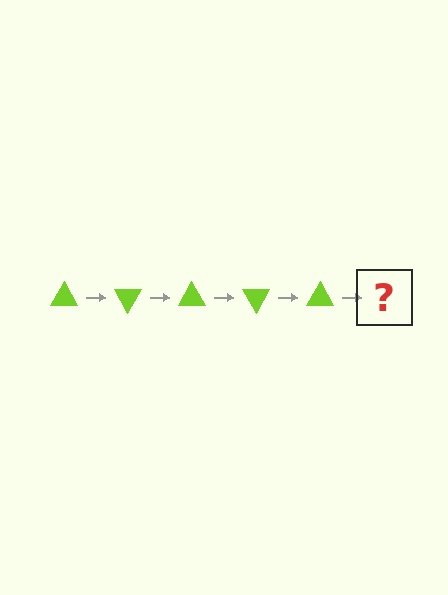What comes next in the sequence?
The next element should be a lime triangle rotated 300 degrees.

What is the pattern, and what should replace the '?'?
The pattern is that the triangle rotates 60 degrees each step. The '?' should be a lime triangle rotated 300 degrees.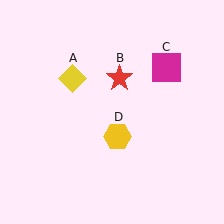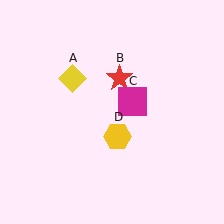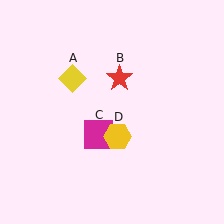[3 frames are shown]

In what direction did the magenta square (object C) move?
The magenta square (object C) moved down and to the left.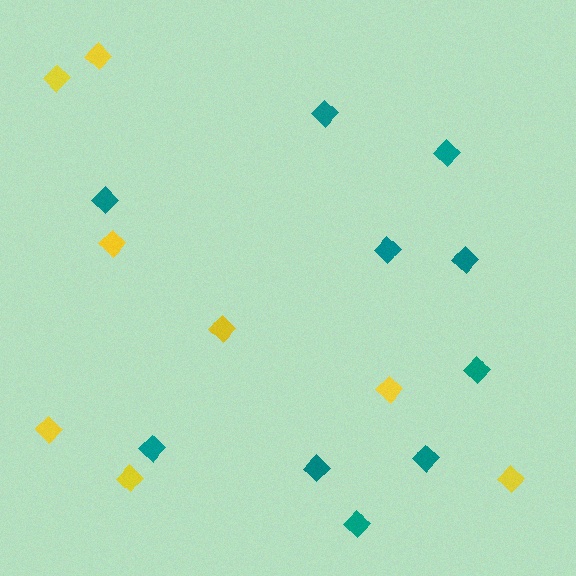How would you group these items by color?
There are 2 groups: one group of teal diamonds (10) and one group of yellow diamonds (8).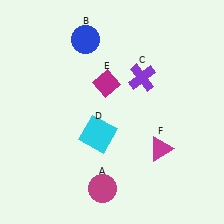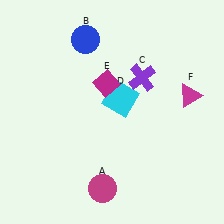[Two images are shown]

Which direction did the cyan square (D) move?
The cyan square (D) moved up.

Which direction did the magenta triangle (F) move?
The magenta triangle (F) moved up.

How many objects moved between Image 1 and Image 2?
2 objects moved between the two images.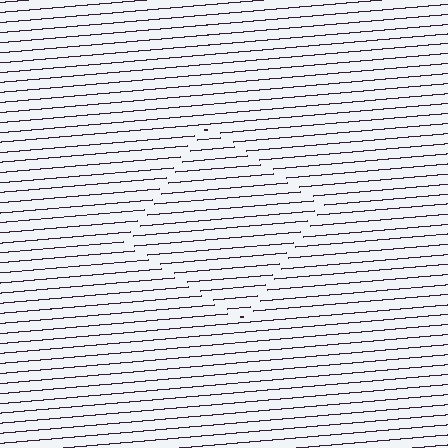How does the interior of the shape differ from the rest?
The interior of the shape contains the same grating, shifted by half a period — the contour is defined by the phase discontinuity where line-ends from the inner and outer gratings abut.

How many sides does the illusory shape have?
4 sides — the line-ends trace a square.